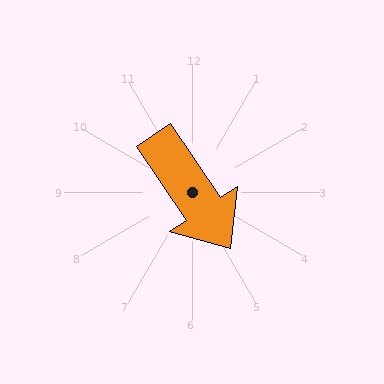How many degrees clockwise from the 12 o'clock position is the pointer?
Approximately 146 degrees.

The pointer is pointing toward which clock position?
Roughly 5 o'clock.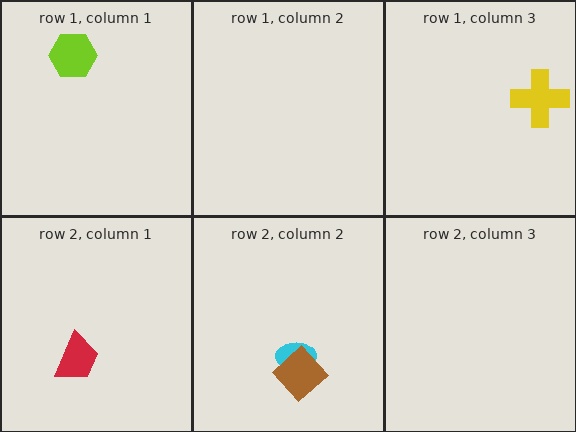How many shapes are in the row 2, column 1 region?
1.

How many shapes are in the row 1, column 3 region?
1.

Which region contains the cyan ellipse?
The row 2, column 2 region.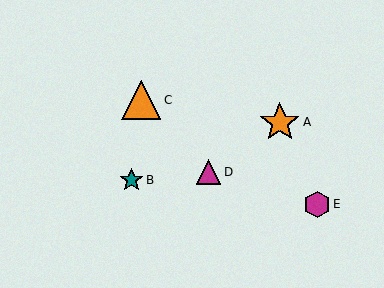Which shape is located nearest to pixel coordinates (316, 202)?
The magenta hexagon (labeled E) at (317, 204) is nearest to that location.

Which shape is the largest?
The orange star (labeled A) is the largest.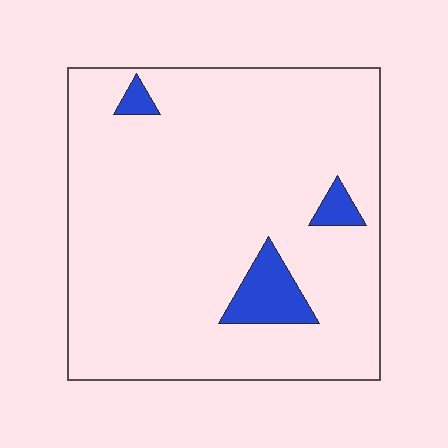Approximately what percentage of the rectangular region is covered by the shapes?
Approximately 5%.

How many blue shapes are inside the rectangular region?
3.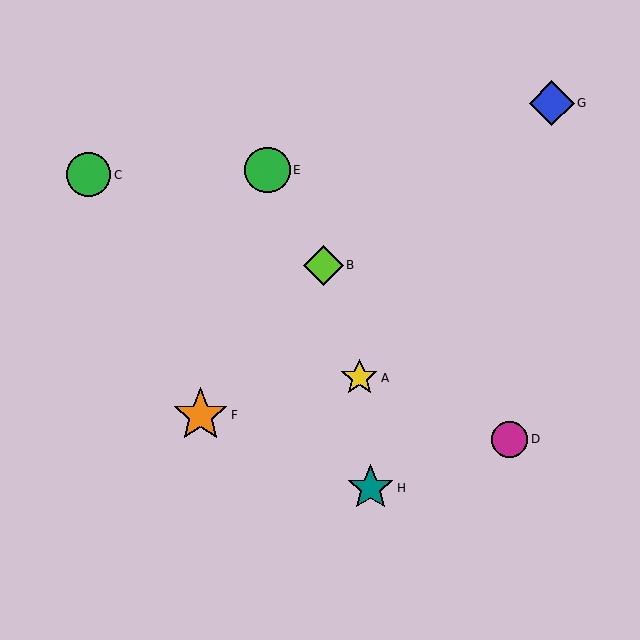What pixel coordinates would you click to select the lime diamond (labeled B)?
Click at (323, 265) to select the lime diamond B.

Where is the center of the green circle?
The center of the green circle is at (268, 170).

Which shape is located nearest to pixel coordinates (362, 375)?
The yellow star (labeled A) at (359, 378) is nearest to that location.